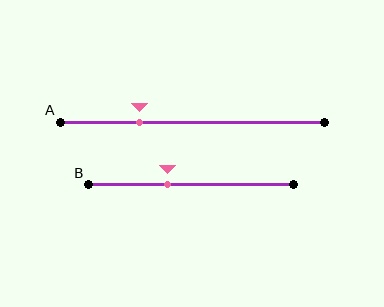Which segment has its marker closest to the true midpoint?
Segment B has its marker closest to the true midpoint.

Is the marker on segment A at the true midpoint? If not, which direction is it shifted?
No, the marker on segment A is shifted to the left by about 20% of the segment length.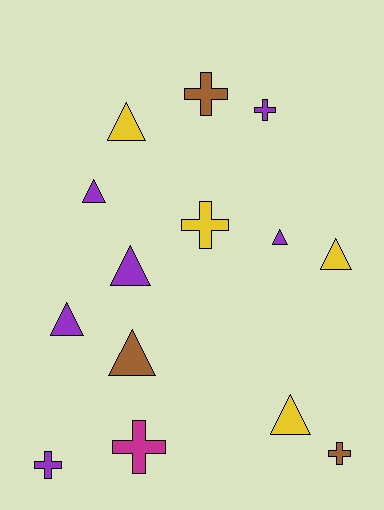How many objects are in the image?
There are 14 objects.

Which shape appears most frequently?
Triangle, with 8 objects.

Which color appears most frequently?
Purple, with 6 objects.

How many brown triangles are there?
There is 1 brown triangle.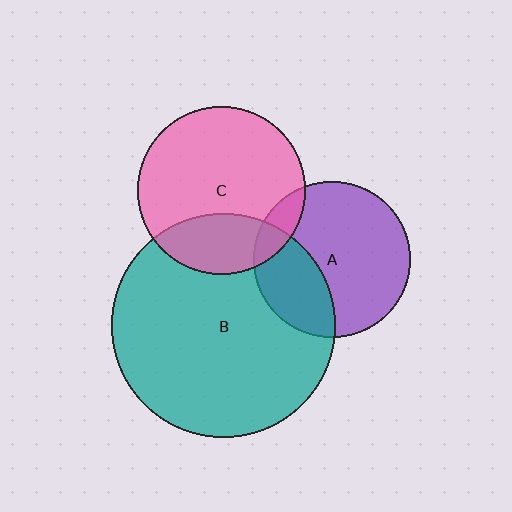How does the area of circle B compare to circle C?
Approximately 1.8 times.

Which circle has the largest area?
Circle B (teal).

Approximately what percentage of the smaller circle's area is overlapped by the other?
Approximately 30%.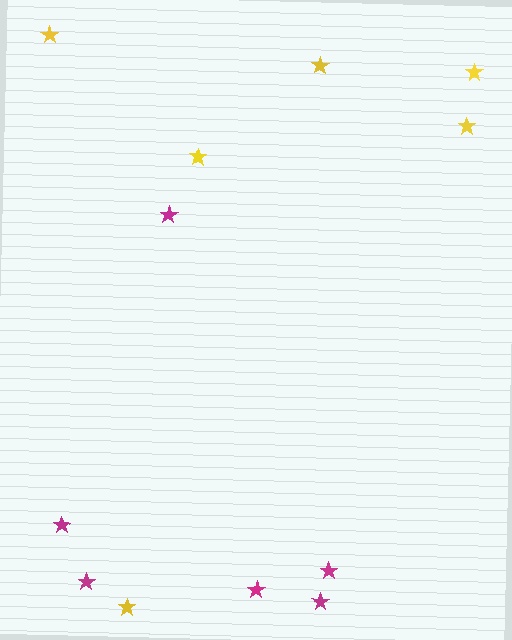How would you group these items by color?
There are 2 groups: one group of yellow stars (6) and one group of magenta stars (6).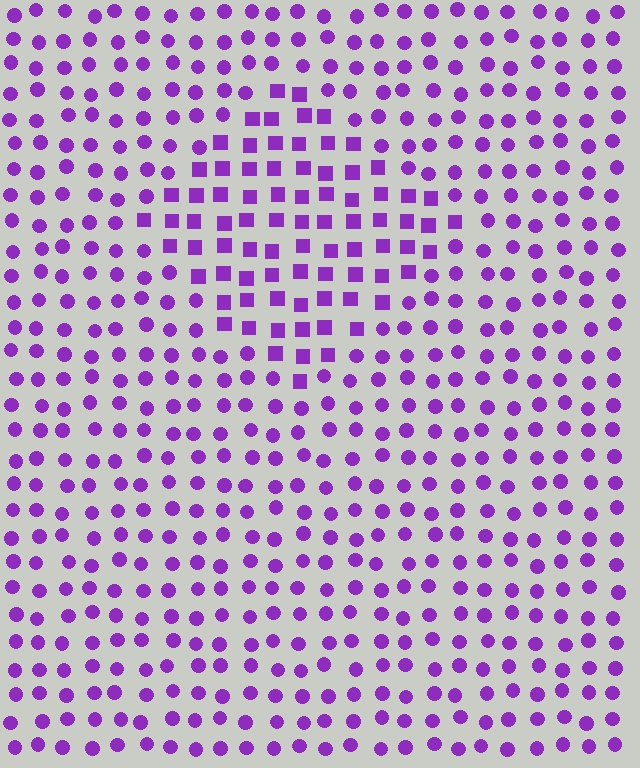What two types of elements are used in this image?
The image uses squares inside the diamond region and circles outside it.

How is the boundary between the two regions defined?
The boundary is defined by a change in element shape: squares inside vs. circles outside. All elements share the same color and spacing.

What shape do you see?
I see a diamond.